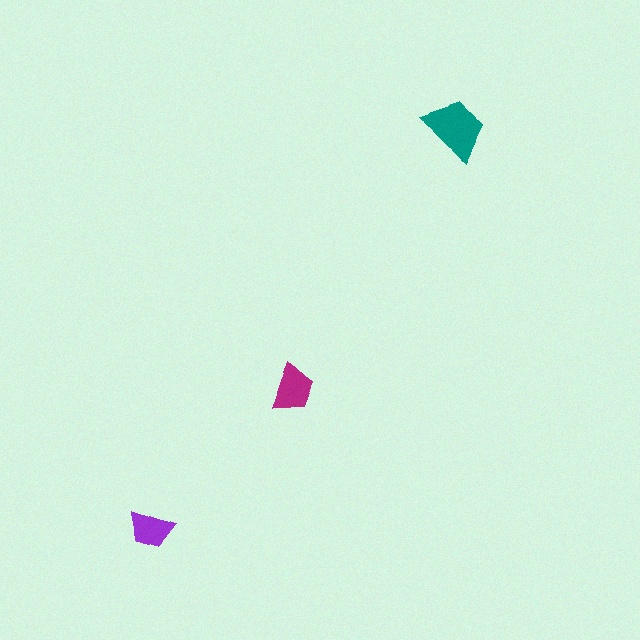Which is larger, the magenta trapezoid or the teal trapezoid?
The teal one.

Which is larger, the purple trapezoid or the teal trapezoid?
The teal one.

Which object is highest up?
The teal trapezoid is topmost.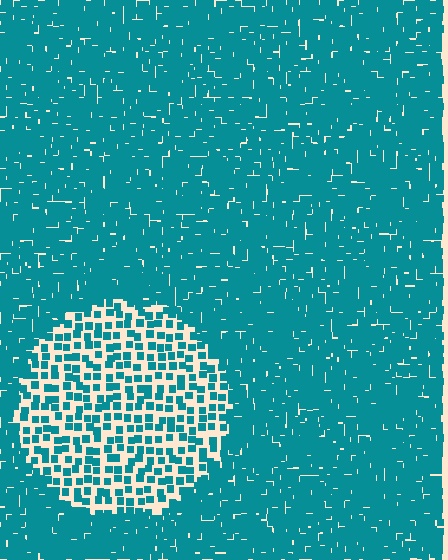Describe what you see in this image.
The image contains small teal elements arranged at two different densities. A circle-shaped region is visible where the elements are less densely packed than the surrounding area.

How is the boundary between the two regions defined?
The boundary is defined by a change in element density (approximately 2.5x ratio). All elements are the same color, size, and shape.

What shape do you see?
I see a circle.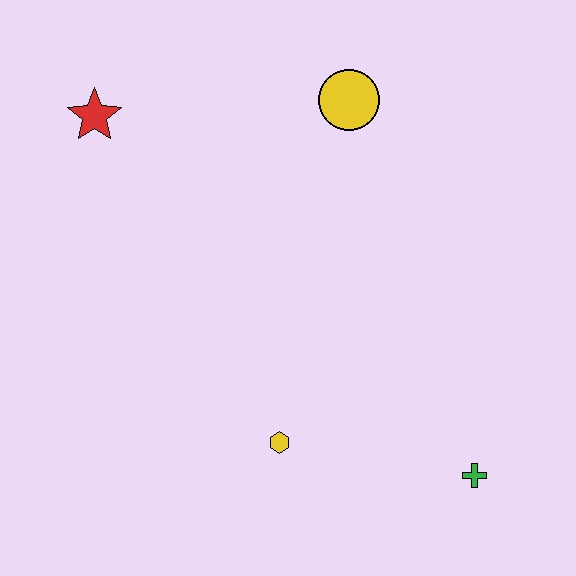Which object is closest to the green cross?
The yellow hexagon is closest to the green cross.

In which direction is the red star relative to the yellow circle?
The red star is to the left of the yellow circle.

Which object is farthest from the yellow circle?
The green cross is farthest from the yellow circle.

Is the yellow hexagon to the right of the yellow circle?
No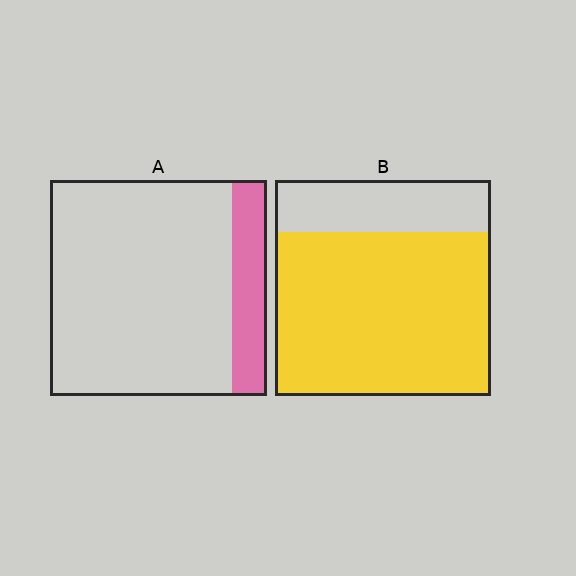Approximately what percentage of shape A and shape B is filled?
A is approximately 15% and B is approximately 75%.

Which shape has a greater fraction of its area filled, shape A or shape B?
Shape B.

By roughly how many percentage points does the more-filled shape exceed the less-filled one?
By roughly 60 percentage points (B over A).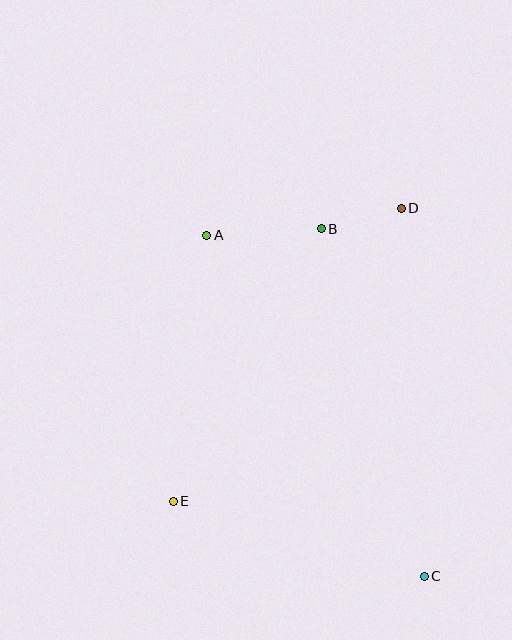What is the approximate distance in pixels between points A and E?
The distance between A and E is approximately 269 pixels.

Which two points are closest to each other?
Points B and D are closest to each other.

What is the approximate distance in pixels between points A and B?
The distance between A and B is approximately 115 pixels.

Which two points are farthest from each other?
Points A and C are farthest from each other.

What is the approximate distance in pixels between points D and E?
The distance between D and E is approximately 371 pixels.